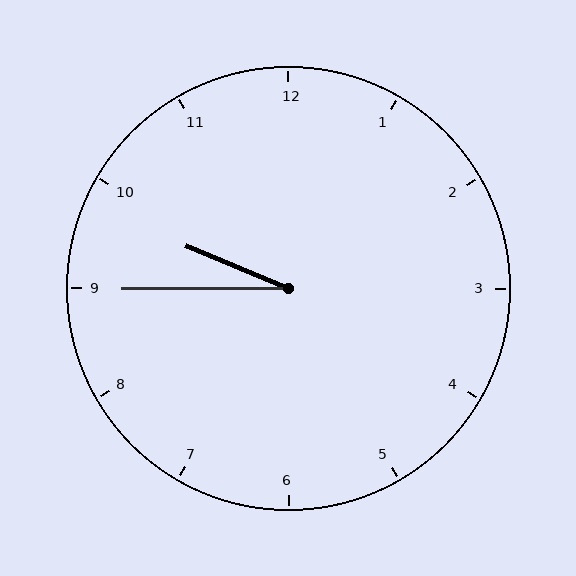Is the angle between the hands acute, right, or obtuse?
It is acute.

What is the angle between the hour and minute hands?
Approximately 22 degrees.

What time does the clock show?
9:45.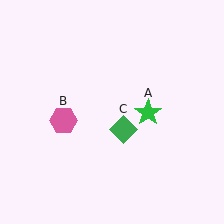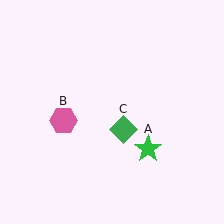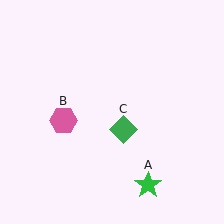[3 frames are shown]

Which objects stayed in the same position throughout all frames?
Pink hexagon (object B) and green diamond (object C) remained stationary.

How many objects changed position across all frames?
1 object changed position: green star (object A).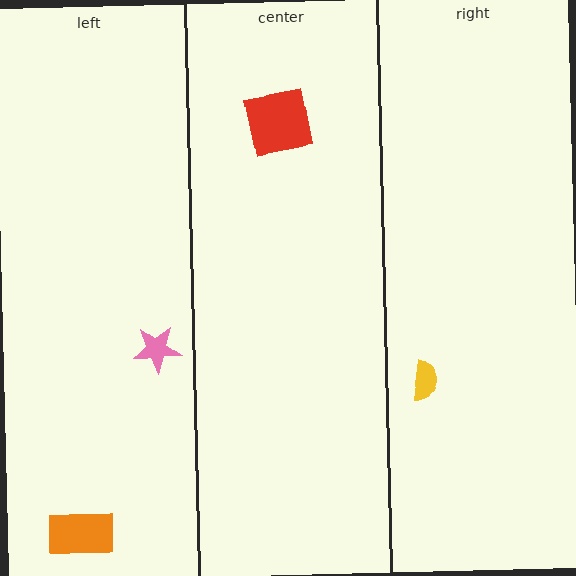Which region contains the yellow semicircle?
The right region.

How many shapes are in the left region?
2.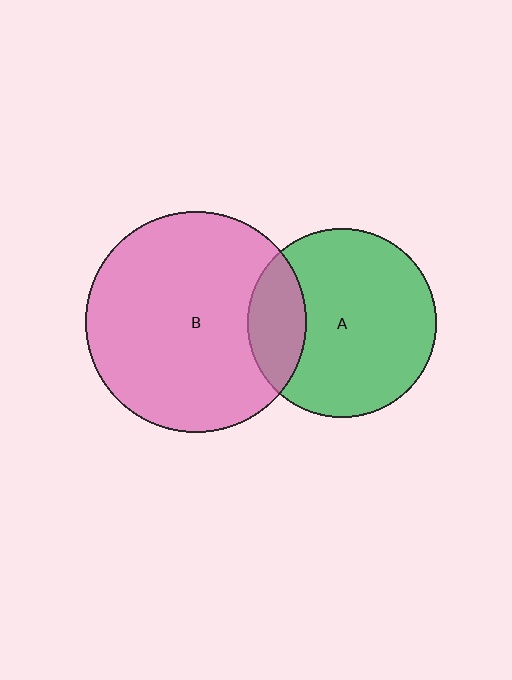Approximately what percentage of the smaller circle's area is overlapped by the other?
Approximately 20%.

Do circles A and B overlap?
Yes.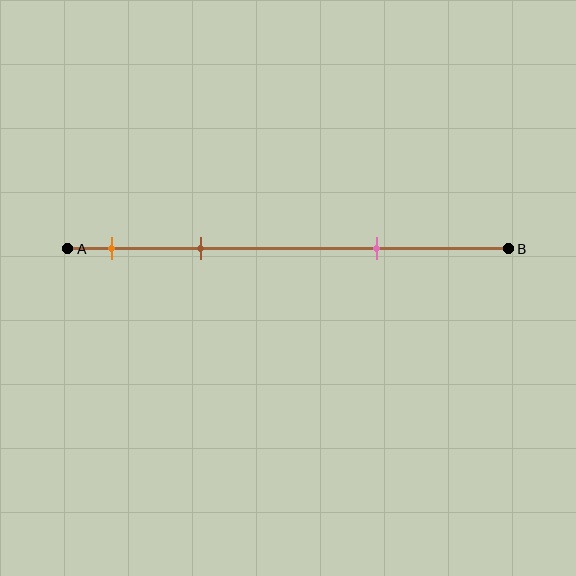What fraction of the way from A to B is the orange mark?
The orange mark is approximately 10% (0.1) of the way from A to B.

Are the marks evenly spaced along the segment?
No, the marks are not evenly spaced.